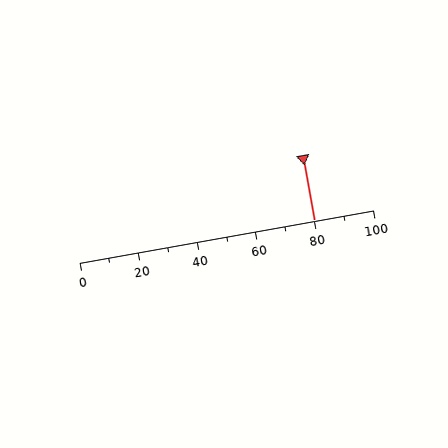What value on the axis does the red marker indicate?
The marker indicates approximately 80.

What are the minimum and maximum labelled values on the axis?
The axis runs from 0 to 100.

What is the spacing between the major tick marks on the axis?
The major ticks are spaced 20 apart.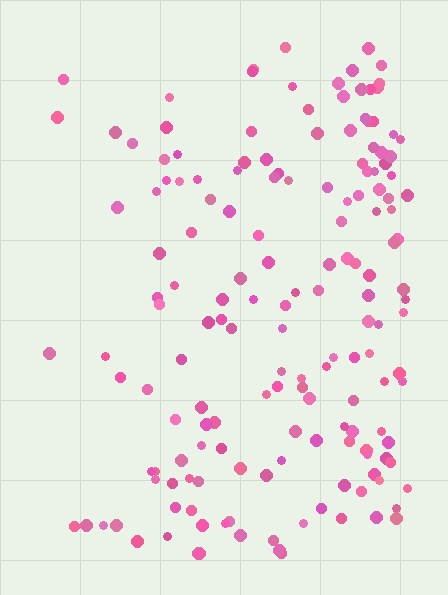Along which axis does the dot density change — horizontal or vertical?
Horizontal.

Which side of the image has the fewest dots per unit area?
The left.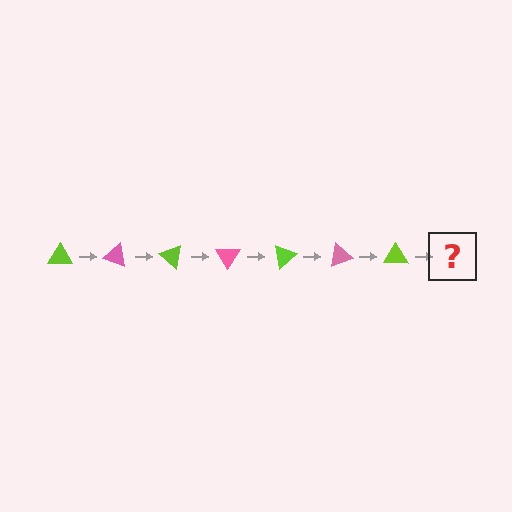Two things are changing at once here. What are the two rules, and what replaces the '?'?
The two rules are that it rotates 20 degrees each step and the color cycles through lime and pink. The '?' should be a pink triangle, rotated 140 degrees from the start.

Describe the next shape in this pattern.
It should be a pink triangle, rotated 140 degrees from the start.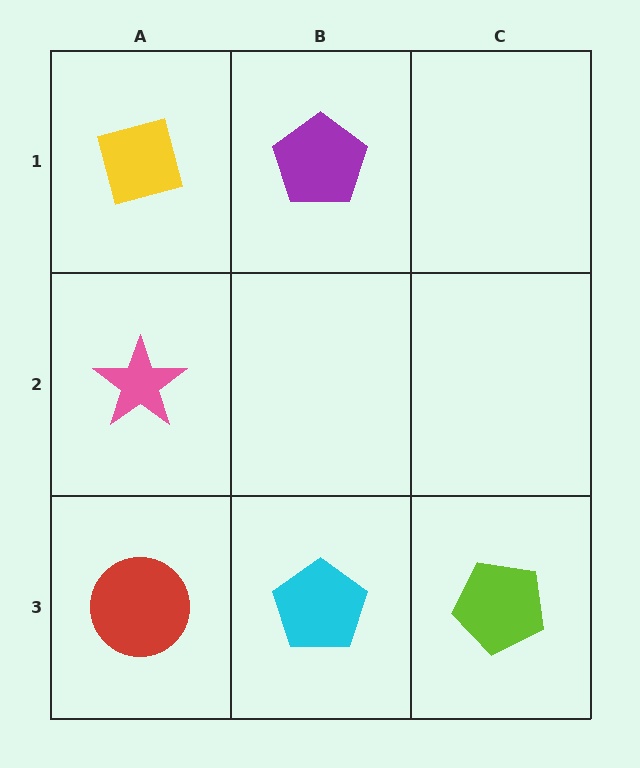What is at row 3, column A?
A red circle.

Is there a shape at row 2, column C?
No, that cell is empty.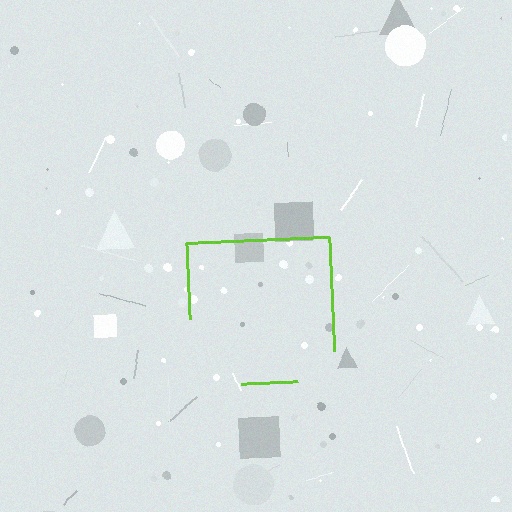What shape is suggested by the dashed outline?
The dashed outline suggests a square.